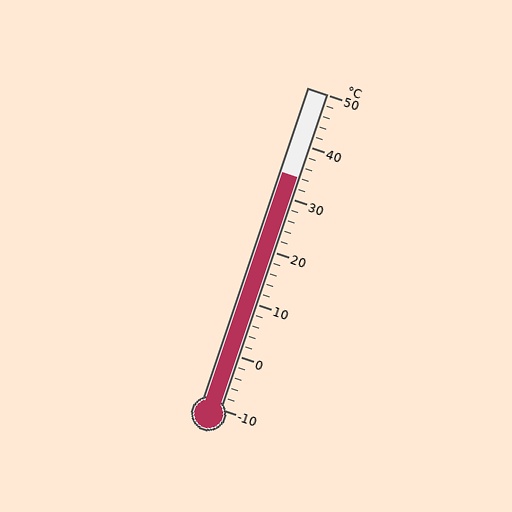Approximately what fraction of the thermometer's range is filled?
The thermometer is filled to approximately 75% of its range.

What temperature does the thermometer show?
The thermometer shows approximately 34°C.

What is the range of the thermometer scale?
The thermometer scale ranges from -10°C to 50°C.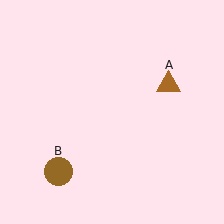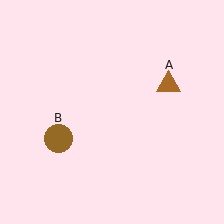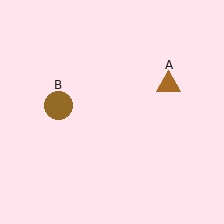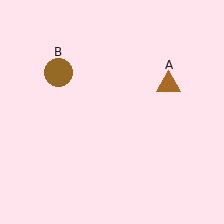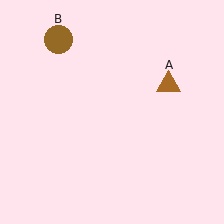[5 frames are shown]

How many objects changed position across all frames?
1 object changed position: brown circle (object B).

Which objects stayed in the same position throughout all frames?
Brown triangle (object A) remained stationary.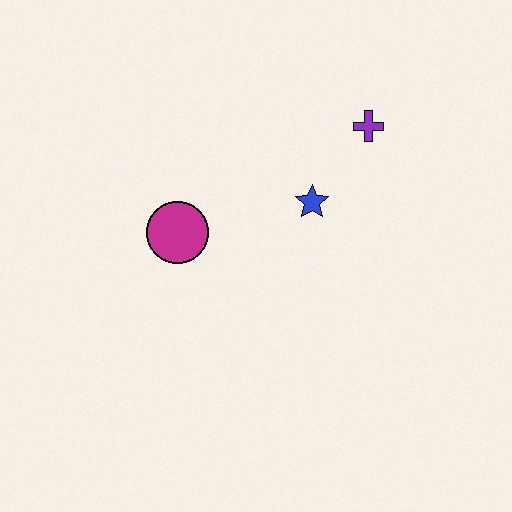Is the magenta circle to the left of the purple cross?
Yes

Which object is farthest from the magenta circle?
The purple cross is farthest from the magenta circle.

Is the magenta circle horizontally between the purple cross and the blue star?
No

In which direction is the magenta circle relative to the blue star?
The magenta circle is to the left of the blue star.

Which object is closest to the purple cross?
The blue star is closest to the purple cross.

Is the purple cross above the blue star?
Yes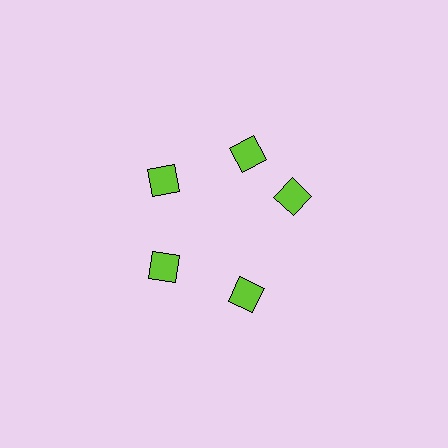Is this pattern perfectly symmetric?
No. The 5 lime diamonds are arranged in a ring, but one element near the 3 o'clock position is rotated out of alignment along the ring, breaking the 5-fold rotational symmetry.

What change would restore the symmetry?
The symmetry would be restored by rotating it back into even spacing with its neighbors so that all 5 diamonds sit at equal angles and equal distance from the center.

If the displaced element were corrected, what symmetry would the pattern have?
It would have 5-fold rotational symmetry — the pattern would map onto itself every 72 degrees.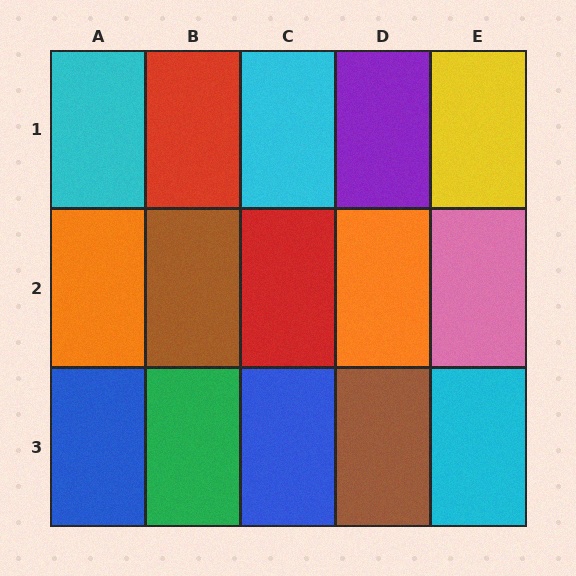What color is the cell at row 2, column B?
Brown.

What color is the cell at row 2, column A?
Orange.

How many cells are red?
2 cells are red.